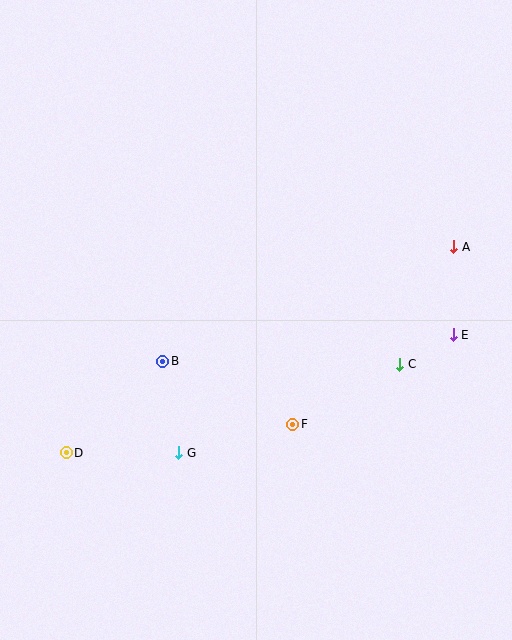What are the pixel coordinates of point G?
Point G is at (179, 453).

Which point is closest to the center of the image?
Point B at (163, 361) is closest to the center.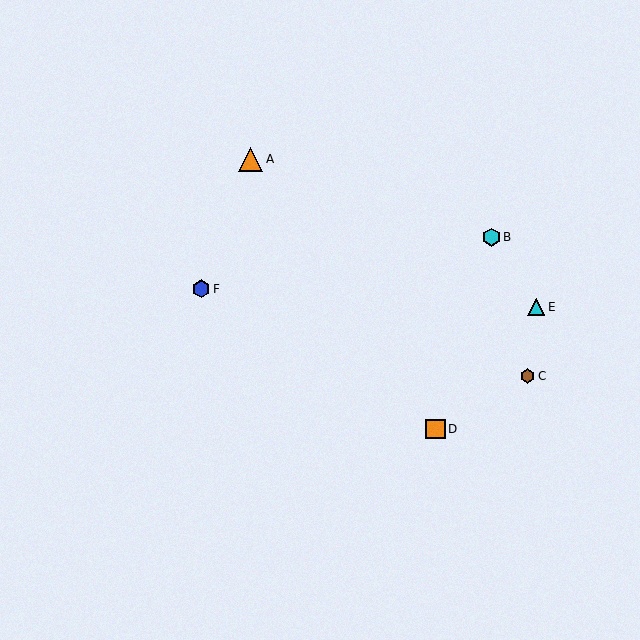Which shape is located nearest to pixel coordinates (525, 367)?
The brown hexagon (labeled C) at (528, 376) is nearest to that location.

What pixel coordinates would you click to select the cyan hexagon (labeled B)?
Click at (491, 237) to select the cyan hexagon B.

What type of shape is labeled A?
Shape A is an orange triangle.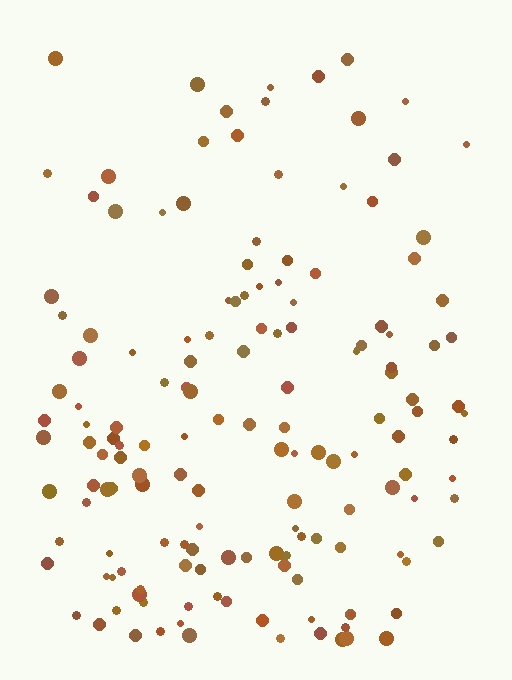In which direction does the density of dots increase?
From top to bottom, with the bottom side densest.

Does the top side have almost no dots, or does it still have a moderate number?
Still a moderate number, just noticeably fewer than the bottom.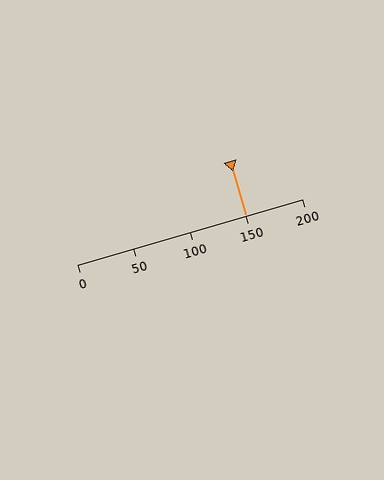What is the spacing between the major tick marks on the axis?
The major ticks are spaced 50 apart.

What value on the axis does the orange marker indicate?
The marker indicates approximately 150.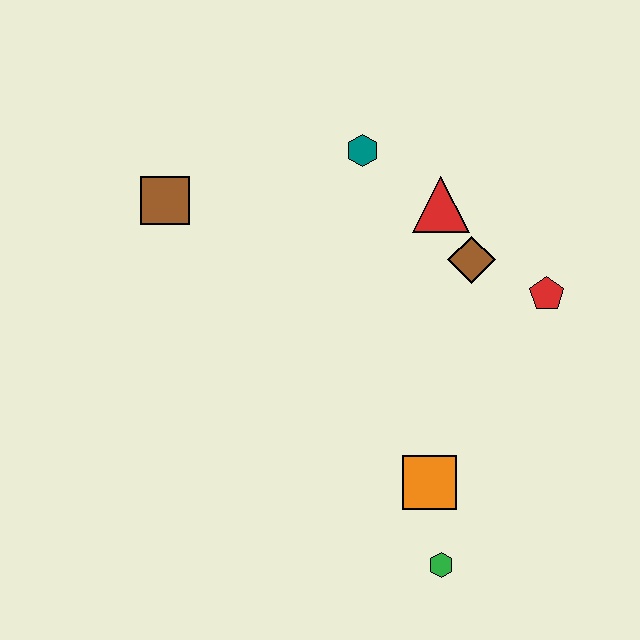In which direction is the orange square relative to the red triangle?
The orange square is below the red triangle.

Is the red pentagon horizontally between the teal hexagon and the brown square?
No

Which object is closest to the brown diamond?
The red triangle is closest to the brown diamond.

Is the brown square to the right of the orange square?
No